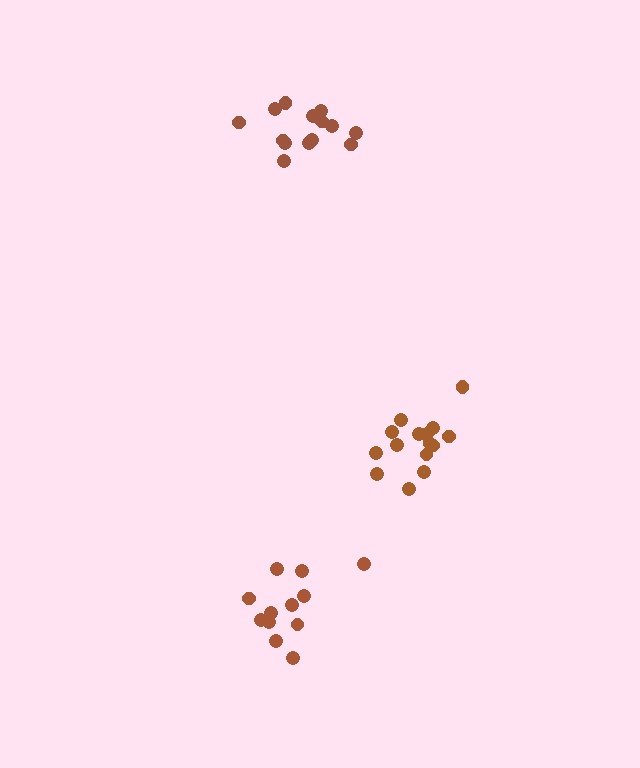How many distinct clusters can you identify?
There are 3 distinct clusters.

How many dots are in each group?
Group 1: 15 dots, Group 2: 12 dots, Group 3: 14 dots (41 total).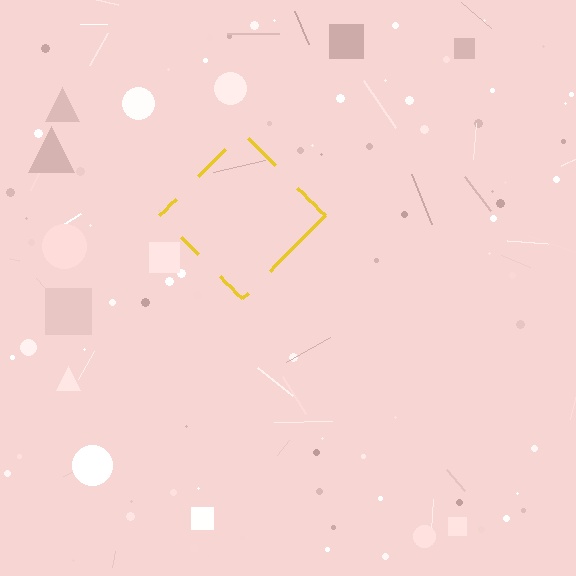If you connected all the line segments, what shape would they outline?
They would outline a diamond.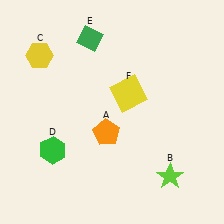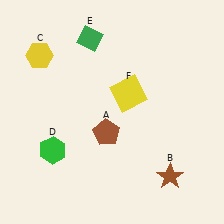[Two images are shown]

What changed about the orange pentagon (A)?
In Image 1, A is orange. In Image 2, it changed to brown.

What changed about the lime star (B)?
In Image 1, B is lime. In Image 2, it changed to brown.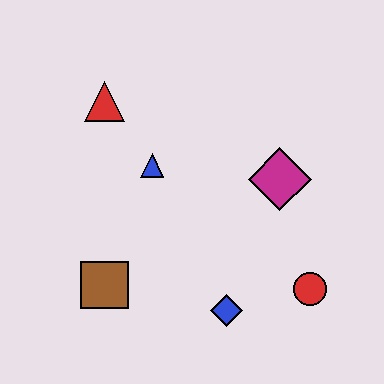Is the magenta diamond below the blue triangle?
Yes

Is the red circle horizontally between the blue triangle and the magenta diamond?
No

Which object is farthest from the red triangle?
The red circle is farthest from the red triangle.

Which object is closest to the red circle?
The blue diamond is closest to the red circle.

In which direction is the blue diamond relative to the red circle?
The blue diamond is to the left of the red circle.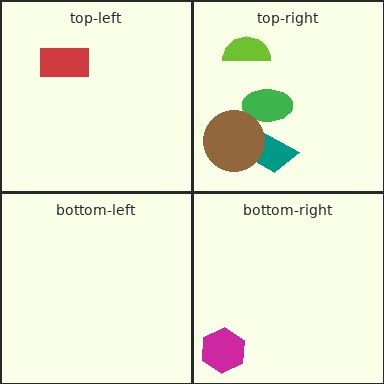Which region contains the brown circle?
The top-right region.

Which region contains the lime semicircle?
The top-right region.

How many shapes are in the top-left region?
1.